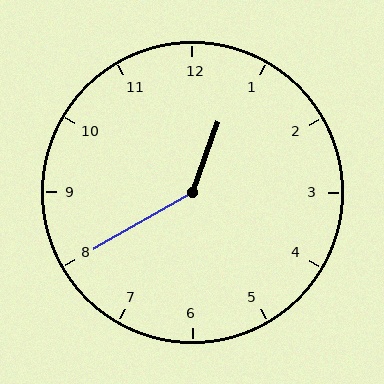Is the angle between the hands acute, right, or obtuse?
It is obtuse.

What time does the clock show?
12:40.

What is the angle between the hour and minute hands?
Approximately 140 degrees.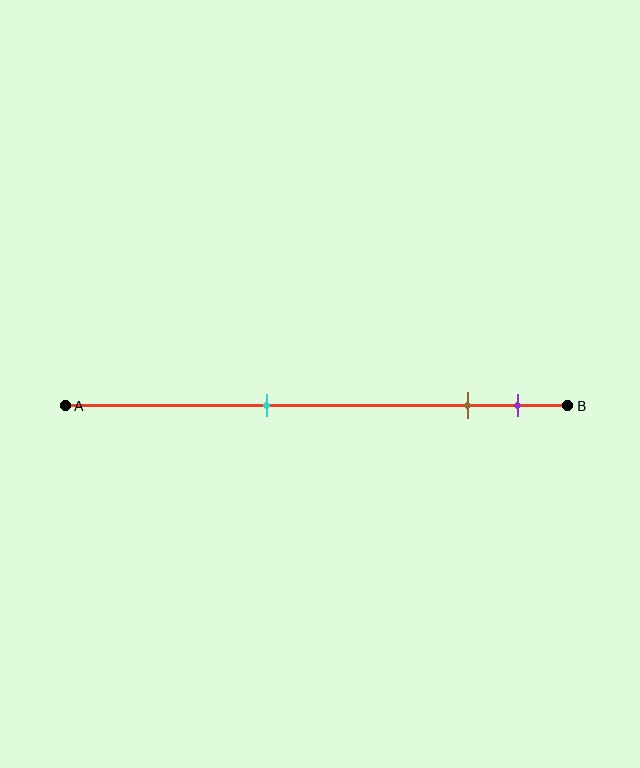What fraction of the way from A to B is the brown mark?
The brown mark is approximately 80% (0.8) of the way from A to B.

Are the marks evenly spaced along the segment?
No, the marks are not evenly spaced.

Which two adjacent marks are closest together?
The brown and purple marks are the closest adjacent pair.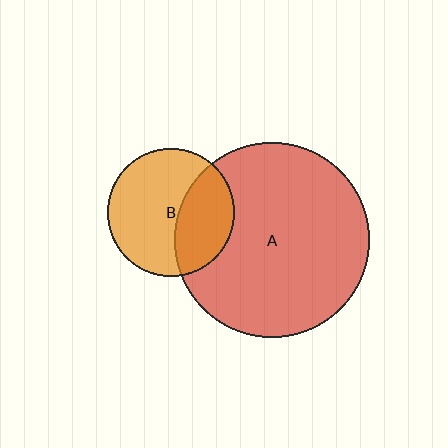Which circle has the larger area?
Circle A (red).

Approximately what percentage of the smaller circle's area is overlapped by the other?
Approximately 35%.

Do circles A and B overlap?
Yes.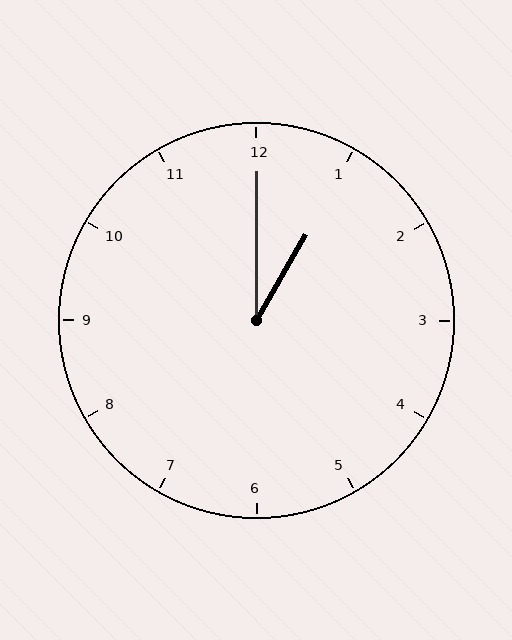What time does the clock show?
1:00.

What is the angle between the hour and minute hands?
Approximately 30 degrees.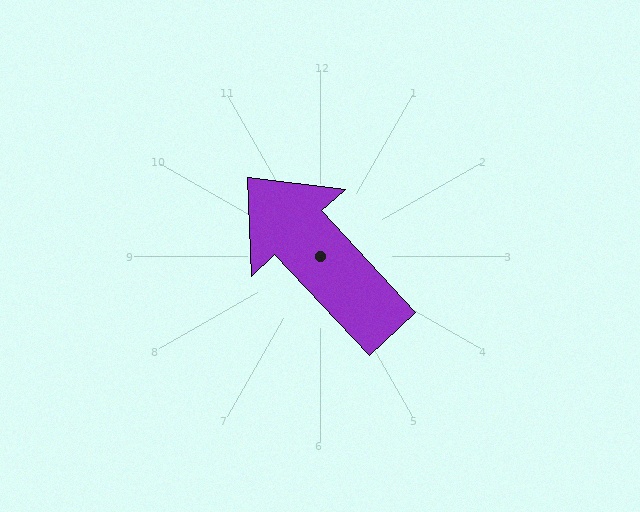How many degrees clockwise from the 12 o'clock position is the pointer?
Approximately 317 degrees.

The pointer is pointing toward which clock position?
Roughly 11 o'clock.